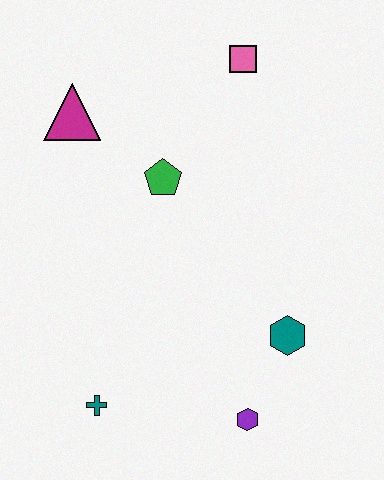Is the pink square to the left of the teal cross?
No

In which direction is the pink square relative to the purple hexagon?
The pink square is above the purple hexagon.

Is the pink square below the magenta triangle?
No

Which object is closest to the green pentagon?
The magenta triangle is closest to the green pentagon.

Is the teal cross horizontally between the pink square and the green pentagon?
No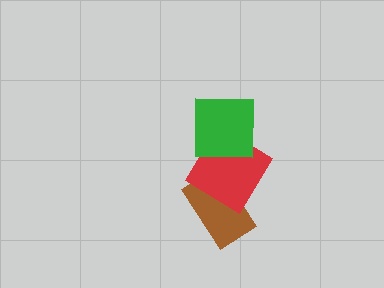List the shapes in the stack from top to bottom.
From top to bottom: the green square, the red diamond, the brown rectangle.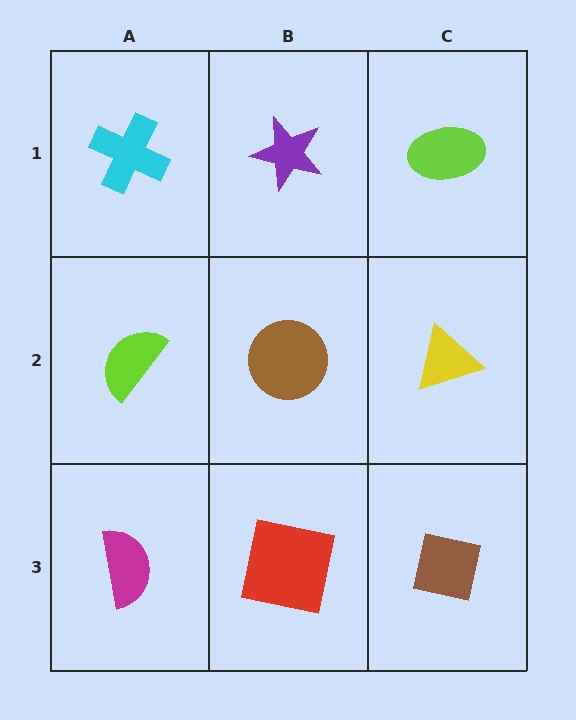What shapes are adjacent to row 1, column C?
A yellow triangle (row 2, column C), a purple star (row 1, column B).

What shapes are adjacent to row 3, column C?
A yellow triangle (row 2, column C), a red square (row 3, column B).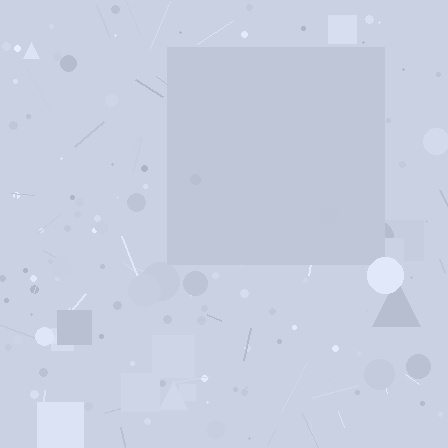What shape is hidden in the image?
A square is hidden in the image.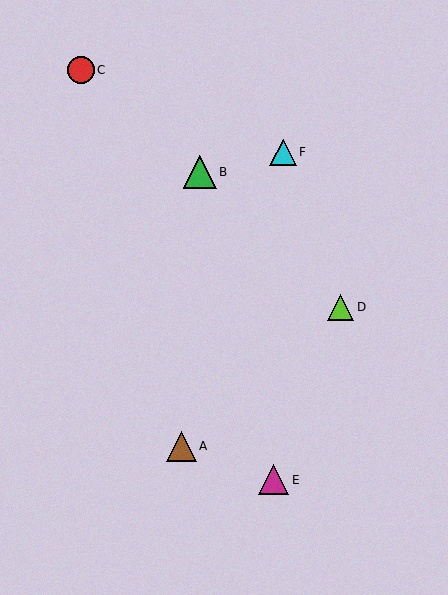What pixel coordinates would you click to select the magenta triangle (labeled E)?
Click at (274, 480) to select the magenta triangle E.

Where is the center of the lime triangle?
The center of the lime triangle is at (341, 307).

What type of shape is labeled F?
Shape F is a cyan triangle.